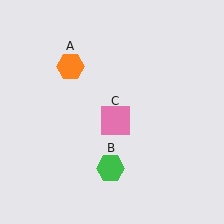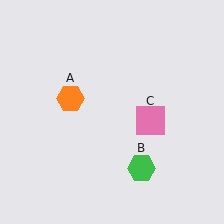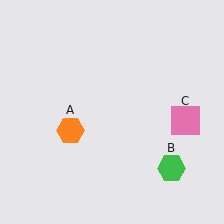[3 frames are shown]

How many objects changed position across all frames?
3 objects changed position: orange hexagon (object A), green hexagon (object B), pink square (object C).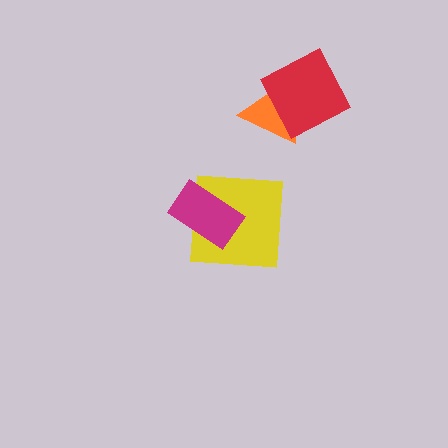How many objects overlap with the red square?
1 object overlaps with the red square.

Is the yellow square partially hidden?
Yes, it is partially covered by another shape.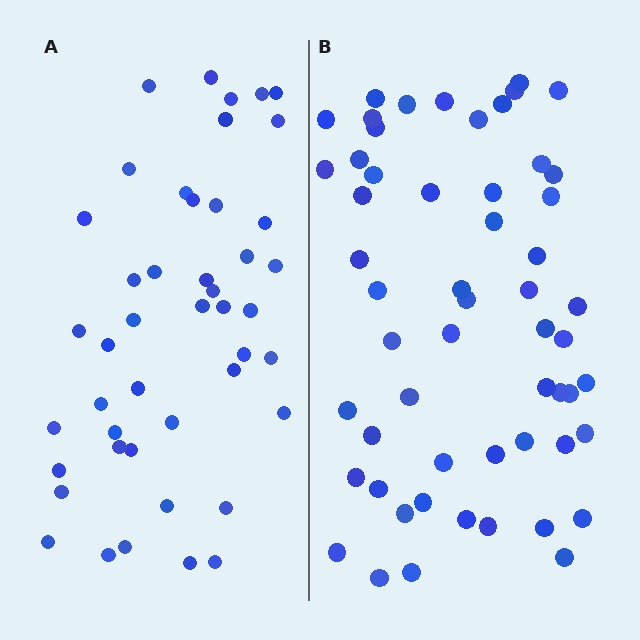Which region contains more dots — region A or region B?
Region B (the right region) has more dots.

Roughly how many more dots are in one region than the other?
Region B has roughly 12 or so more dots than region A.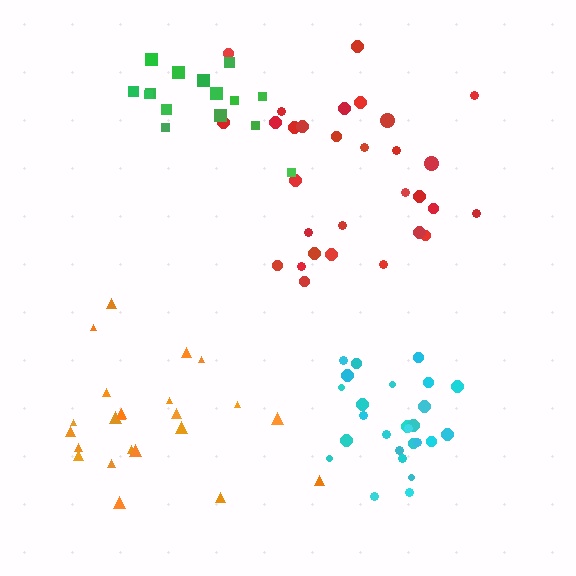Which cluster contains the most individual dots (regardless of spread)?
Red (30).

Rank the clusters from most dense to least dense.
cyan, red, orange, green.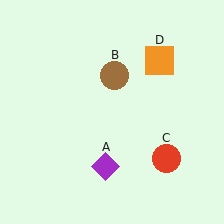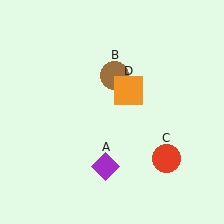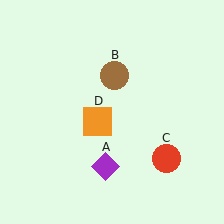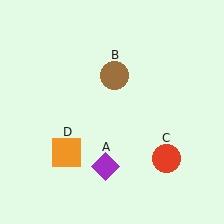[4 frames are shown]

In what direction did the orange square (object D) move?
The orange square (object D) moved down and to the left.